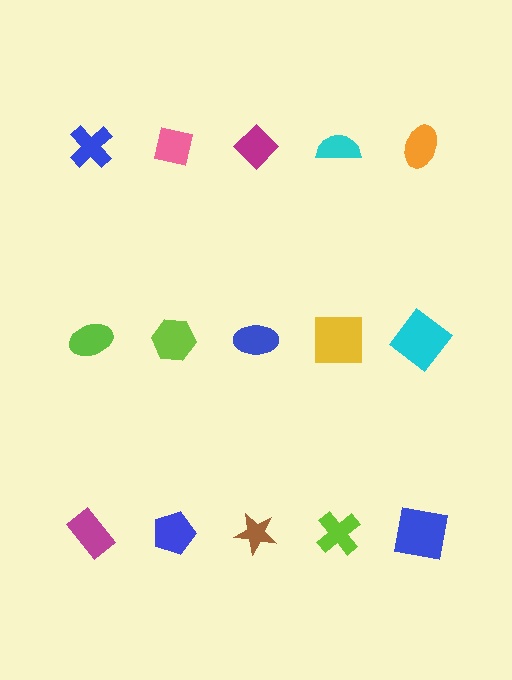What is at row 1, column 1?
A blue cross.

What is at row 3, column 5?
A blue square.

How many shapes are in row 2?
5 shapes.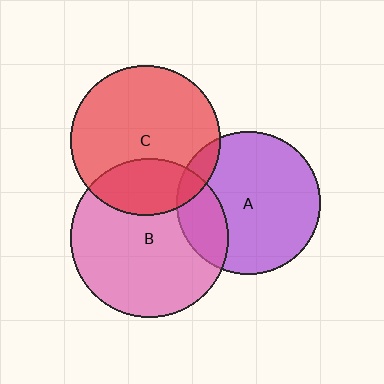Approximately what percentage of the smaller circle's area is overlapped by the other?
Approximately 10%.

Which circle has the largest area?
Circle B (pink).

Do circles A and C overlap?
Yes.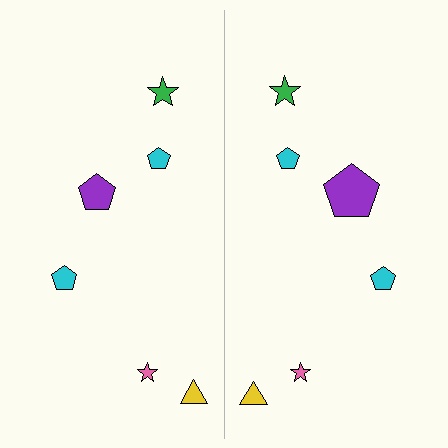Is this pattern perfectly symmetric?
No, the pattern is not perfectly symmetric. The purple pentagon on the right side has a different size than its mirror counterpart.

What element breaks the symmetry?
The purple pentagon on the right side has a different size than its mirror counterpart.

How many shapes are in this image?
There are 12 shapes in this image.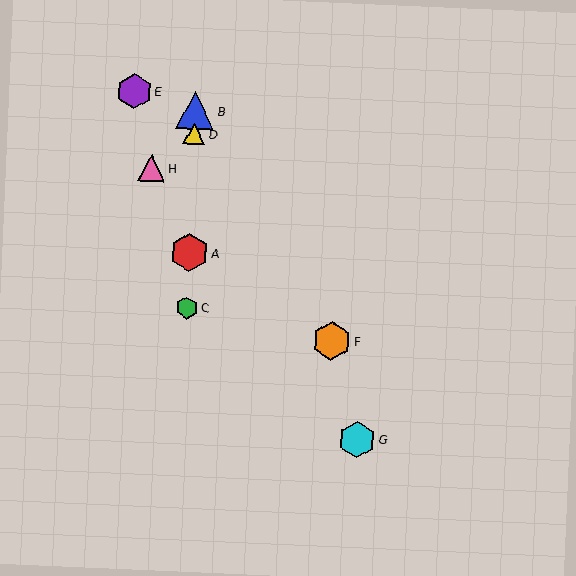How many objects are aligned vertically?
4 objects (A, B, C, D) are aligned vertically.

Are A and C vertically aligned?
Yes, both are at x≈189.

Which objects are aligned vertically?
Objects A, B, C, D are aligned vertically.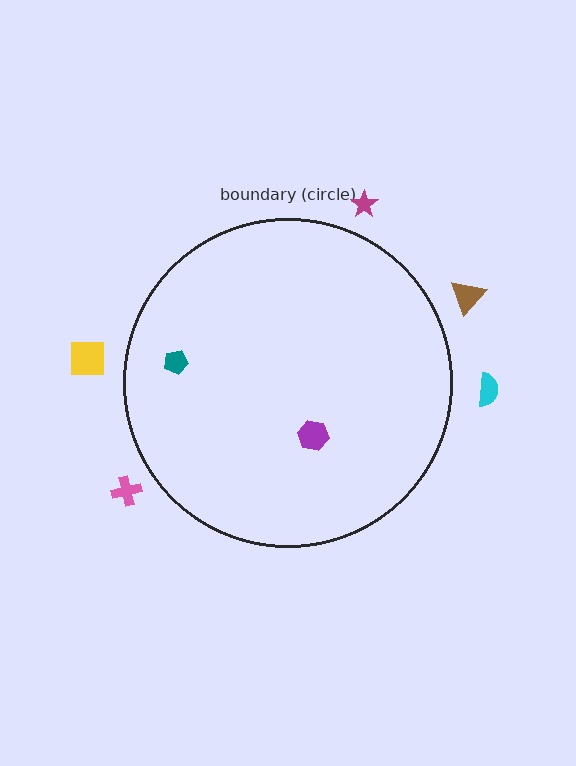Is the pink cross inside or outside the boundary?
Outside.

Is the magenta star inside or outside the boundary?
Outside.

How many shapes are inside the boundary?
2 inside, 5 outside.